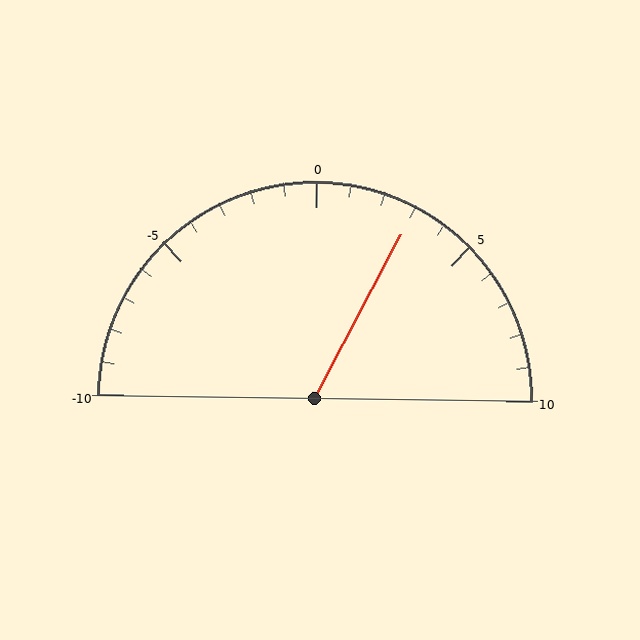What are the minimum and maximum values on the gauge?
The gauge ranges from -10 to 10.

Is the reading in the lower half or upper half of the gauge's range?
The reading is in the upper half of the range (-10 to 10).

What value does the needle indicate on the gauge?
The needle indicates approximately 3.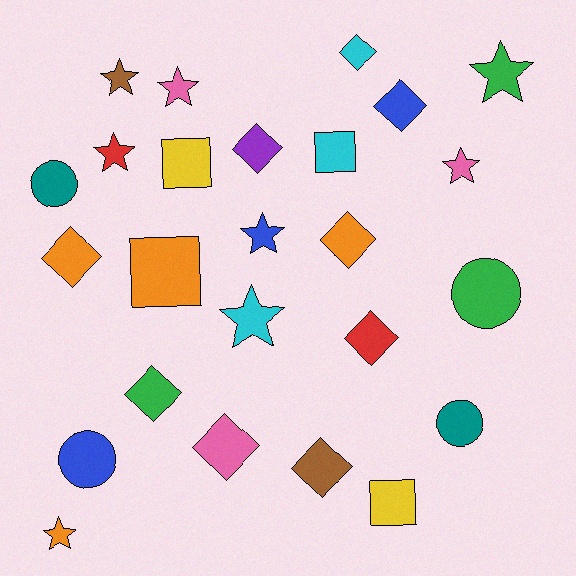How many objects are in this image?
There are 25 objects.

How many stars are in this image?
There are 8 stars.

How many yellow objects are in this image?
There are 2 yellow objects.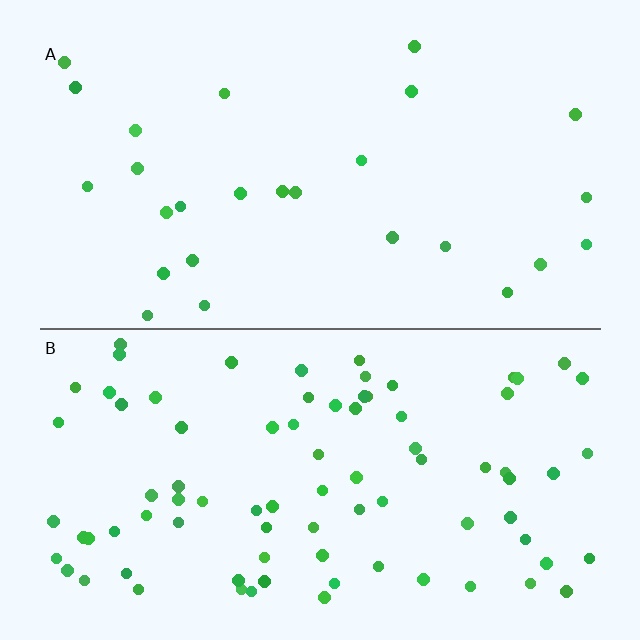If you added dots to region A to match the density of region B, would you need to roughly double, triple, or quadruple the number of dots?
Approximately triple.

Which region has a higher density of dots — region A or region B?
B (the bottom).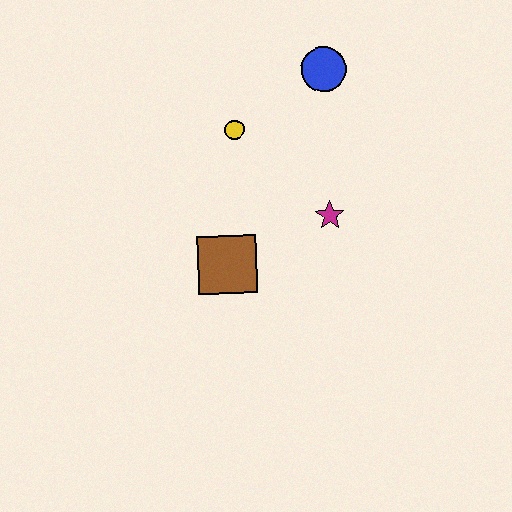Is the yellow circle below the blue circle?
Yes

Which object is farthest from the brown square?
The blue circle is farthest from the brown square.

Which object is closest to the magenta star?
The brown square is closest to the magenta star.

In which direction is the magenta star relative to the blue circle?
The magenta star is below the blue circle.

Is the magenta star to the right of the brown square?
Yes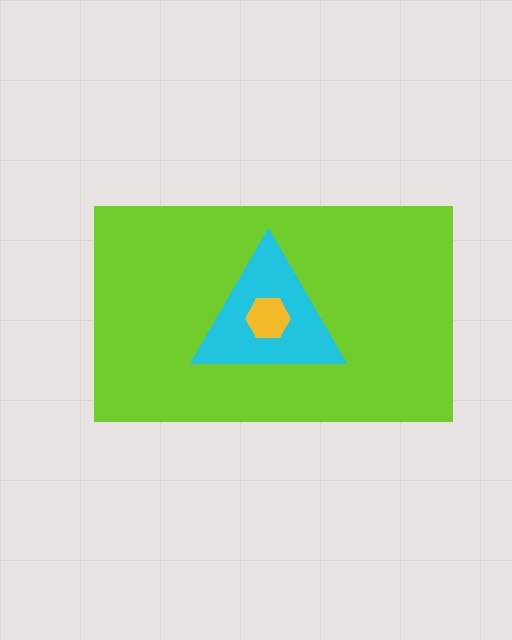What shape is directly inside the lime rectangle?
The cyan triangle.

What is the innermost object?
The yellow hexagon.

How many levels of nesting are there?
3.